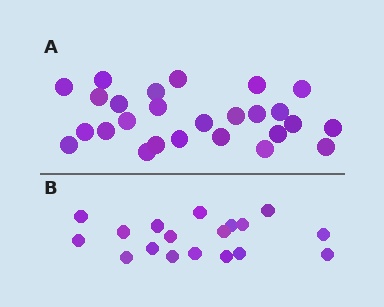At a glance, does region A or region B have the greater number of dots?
Region A (the top region) has more dots.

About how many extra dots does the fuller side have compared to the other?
Region A has roughly 8 or so more dots than region B.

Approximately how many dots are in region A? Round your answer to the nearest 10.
About 30 dots. (The exact count is 26, which rounds to 30.)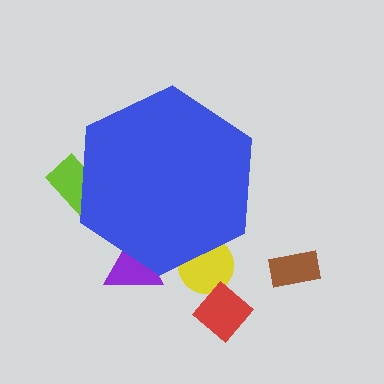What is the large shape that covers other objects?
A blue hexagon.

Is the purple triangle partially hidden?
Yes, the purple triangle is partially hidden behind the blue hexagon.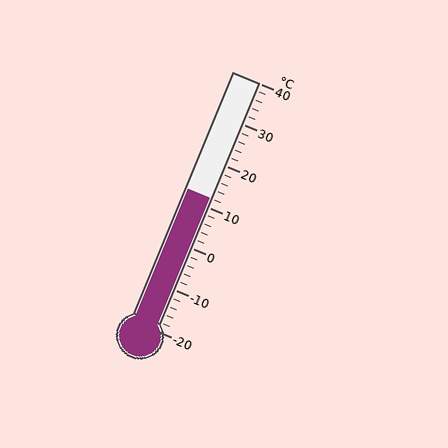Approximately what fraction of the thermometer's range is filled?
The thermometer is filled to approximately 55% of its range.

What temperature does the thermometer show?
The thermometer shows approximately 12°C.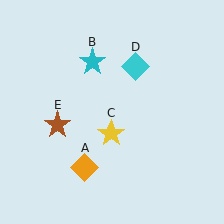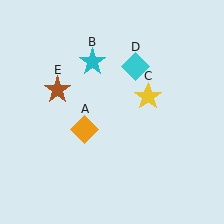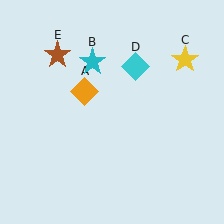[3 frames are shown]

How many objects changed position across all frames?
3 objects changed position: orange diamond (object A), yellow star (object C), brown star (object E).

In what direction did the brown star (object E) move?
The brown star (object E) moved up.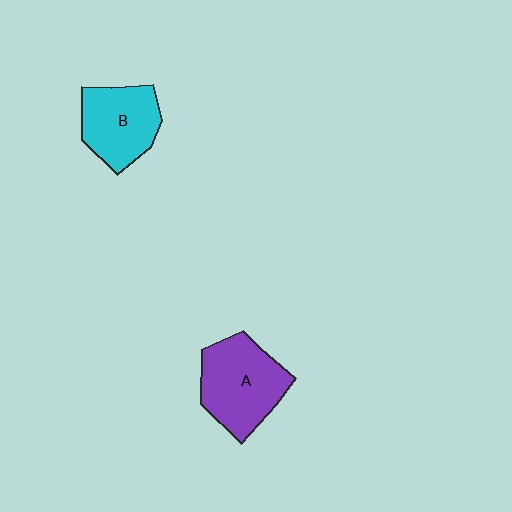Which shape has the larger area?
Shape A (purple).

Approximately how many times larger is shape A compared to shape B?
Approximately 1.2 times.